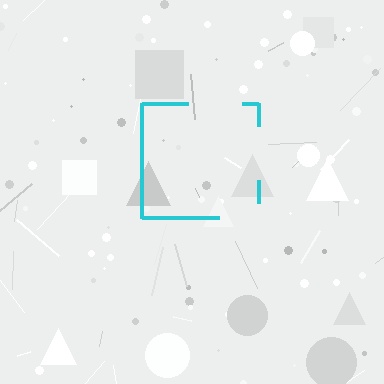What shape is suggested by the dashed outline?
The dashed outline suggests a square.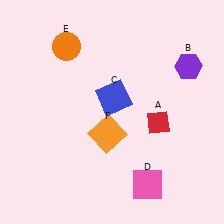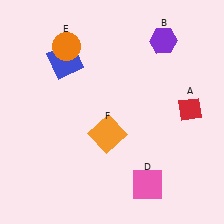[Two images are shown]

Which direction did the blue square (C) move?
The blue square (C) moved left.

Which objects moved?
The objects that moved are: the red diamond (A), the purple hexagon (B), the blue square (C).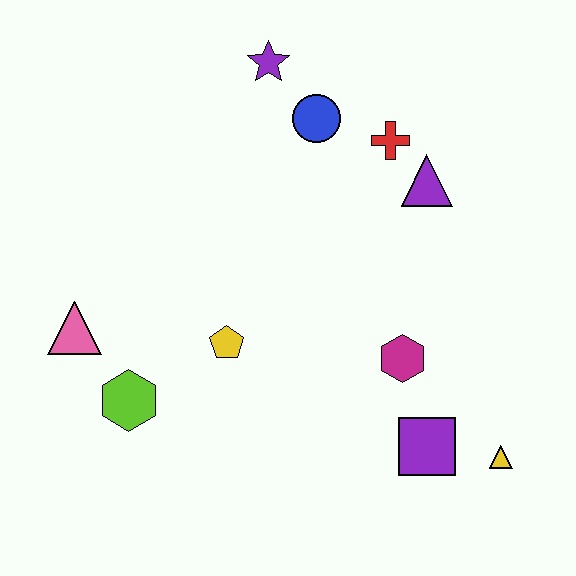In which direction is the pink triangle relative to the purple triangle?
The pink triangle is to the left of the purple triangle.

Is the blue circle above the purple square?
Yes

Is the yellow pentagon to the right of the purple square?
No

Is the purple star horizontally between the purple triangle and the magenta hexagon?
No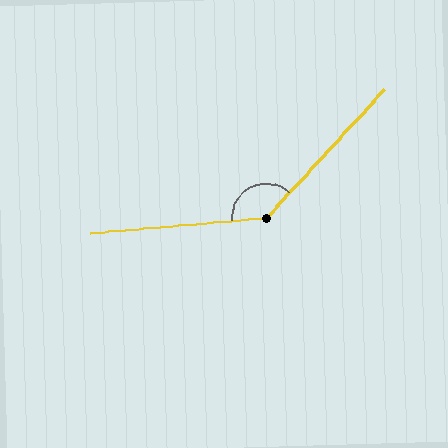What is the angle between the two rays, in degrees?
Approximately 138 degrees.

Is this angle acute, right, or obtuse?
It is obtuse.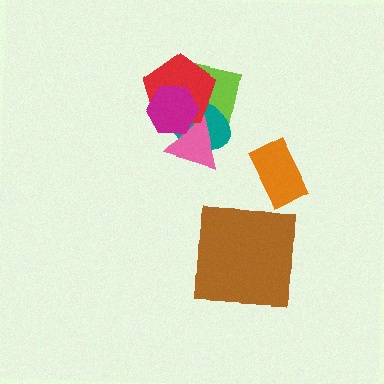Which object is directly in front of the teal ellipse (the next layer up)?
The pink triangle is directly in front of the teal ellipse.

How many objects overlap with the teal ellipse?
4 objects overlap with the teal ellipse.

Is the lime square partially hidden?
Yes, it is partially covered by another shape.